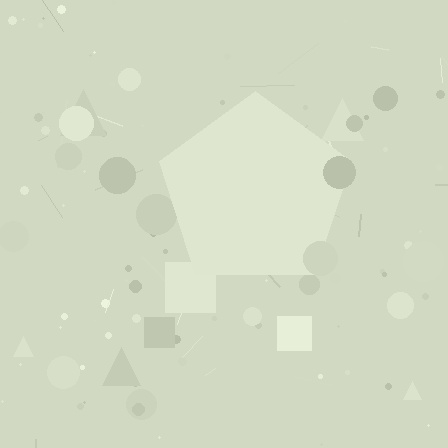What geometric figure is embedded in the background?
A pentagon is embedded in the background.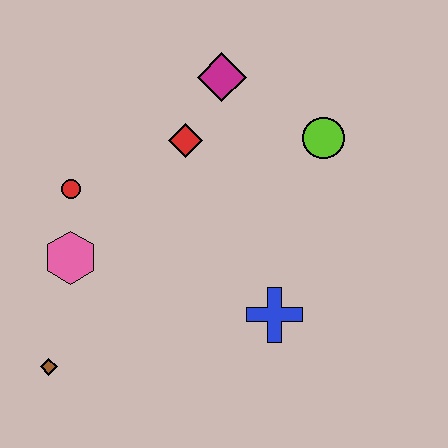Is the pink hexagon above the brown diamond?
Yes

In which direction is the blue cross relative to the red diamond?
The blue cross is below the red diamond.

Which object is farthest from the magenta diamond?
The brown diamond is farthest from the magenta diamond.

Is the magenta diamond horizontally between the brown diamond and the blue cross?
Yes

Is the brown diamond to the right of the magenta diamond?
No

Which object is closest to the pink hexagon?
The red circle is closest to the pink hexagon.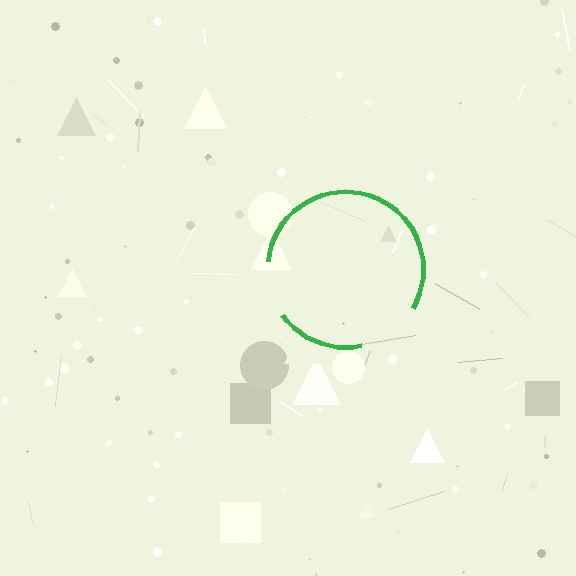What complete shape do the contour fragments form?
The contour fragments form a circle.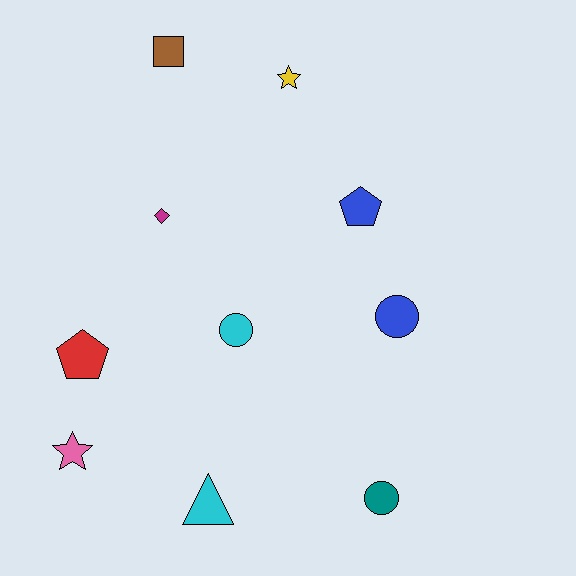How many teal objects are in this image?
There is 1 teal object.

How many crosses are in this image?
There are no crosses.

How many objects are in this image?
There are 10 objects.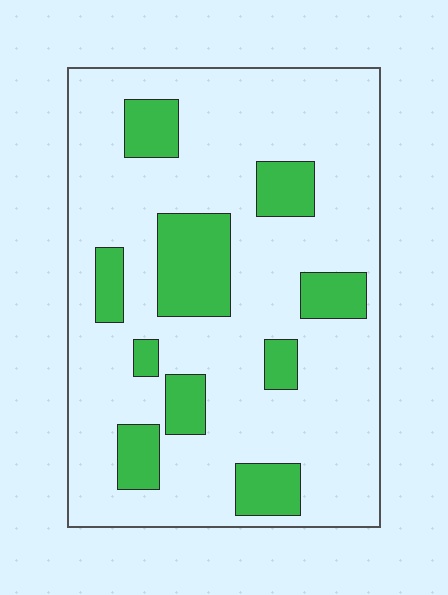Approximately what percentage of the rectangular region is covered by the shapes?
Approximately 20%.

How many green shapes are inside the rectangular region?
10.